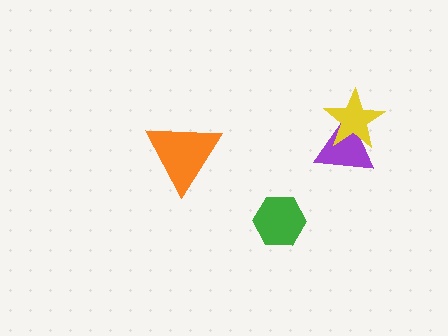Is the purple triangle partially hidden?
Yes, it is partially covered by another shape.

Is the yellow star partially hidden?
No, no other shape covers it.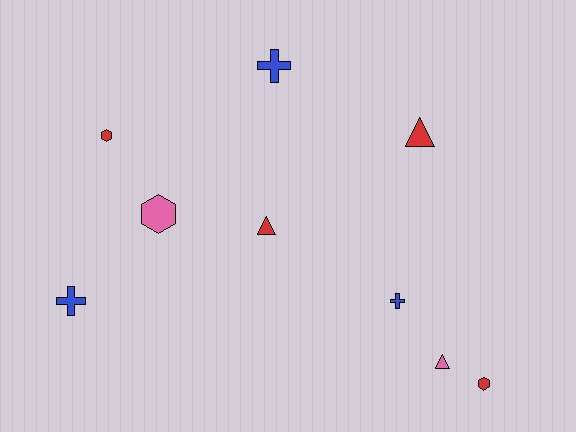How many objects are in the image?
There are 9 objects.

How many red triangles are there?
There are 2 red triangles.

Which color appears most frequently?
Red, with 4 objects.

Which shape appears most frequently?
Triangle, with 3 objects.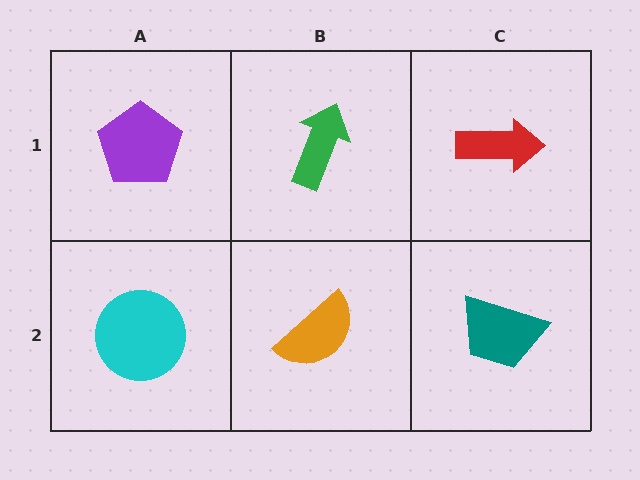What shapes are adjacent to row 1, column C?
A teal trapezoid (row 2, column C), a green arrow (row 1, column B).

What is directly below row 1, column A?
A cyan circle.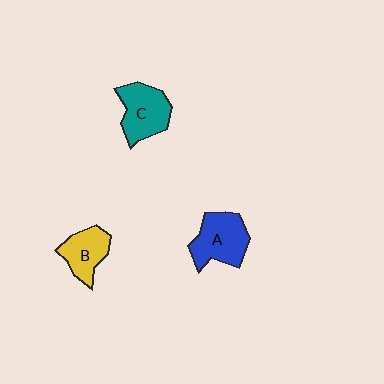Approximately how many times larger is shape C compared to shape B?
Approximately 1.2 times.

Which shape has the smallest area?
Shape B (yellow).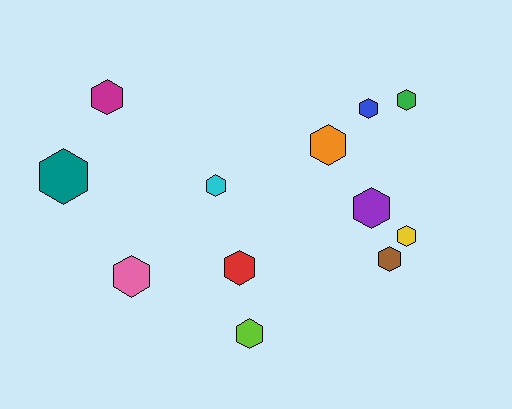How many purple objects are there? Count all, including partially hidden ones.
There is 1 purple object.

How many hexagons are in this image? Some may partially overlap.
There are 12 hexagons.